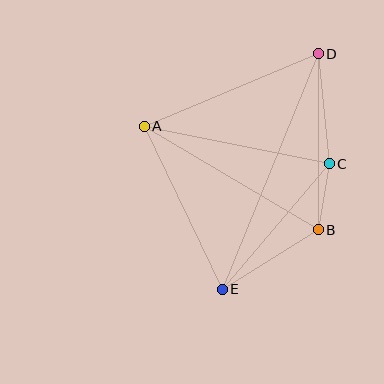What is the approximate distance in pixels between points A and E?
The distance between A and E is approximately 181 pixels.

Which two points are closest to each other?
Points B and C are closest to each other.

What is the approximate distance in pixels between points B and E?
The distance between B and E is approximately 113 pixels.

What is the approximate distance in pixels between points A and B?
The distance between A and B is approximately 203 pixels.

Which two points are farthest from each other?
Points D and E are farthest from each other.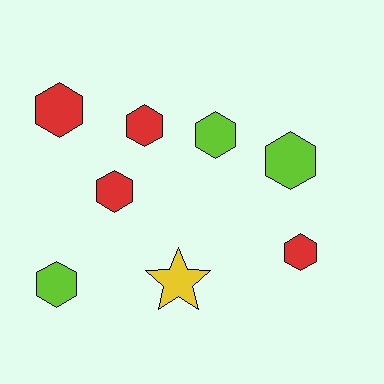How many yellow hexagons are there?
There are no yellow hexagons.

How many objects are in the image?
There are 8 objects.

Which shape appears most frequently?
Hexagon, with 7 objects.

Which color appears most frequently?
Red, with 4 objects.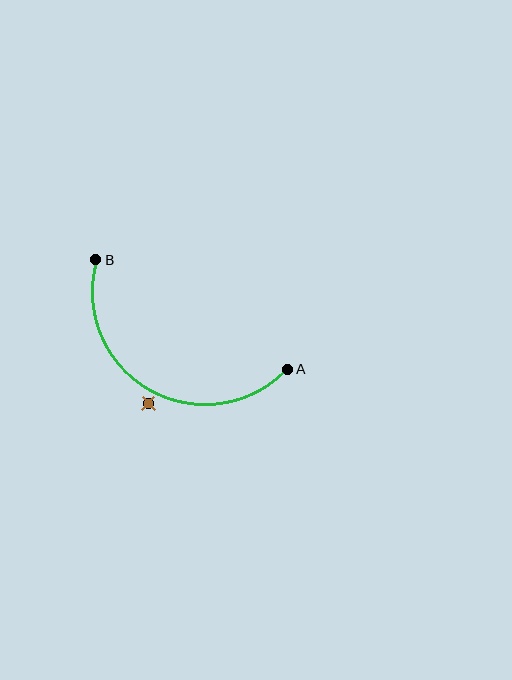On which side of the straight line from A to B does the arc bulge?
The arc bulges below the straight line connecting A and B.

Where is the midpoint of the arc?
The arc midpoint is the point on the curve farthest from the straight line joining A and B. It sits below that line.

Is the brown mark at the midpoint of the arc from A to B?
No — the brown mark does not lie on the arc at all. It sits slightly outside the curve.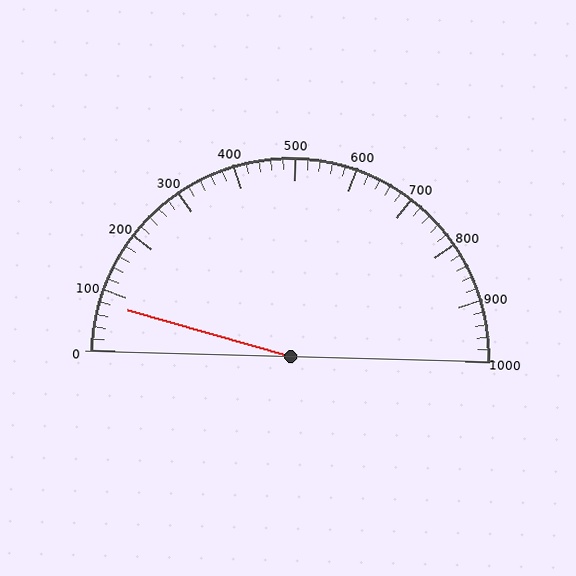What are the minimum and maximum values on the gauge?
The gauge ranges from 0 to 1000.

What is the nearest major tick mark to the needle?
The nearest major tick mark is 100.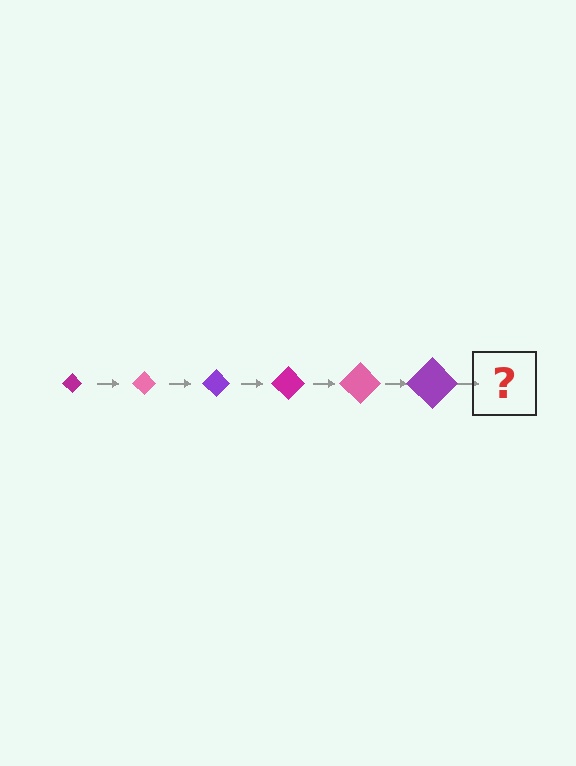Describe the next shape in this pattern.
It should be a magenta diamond, larger than the previous one.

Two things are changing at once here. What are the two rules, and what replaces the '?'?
The two rules are that the diamond grows larger each step and the color cycles through magenta, pink, and purple. The '?' should be a magenta diamond, larger than the previous one.